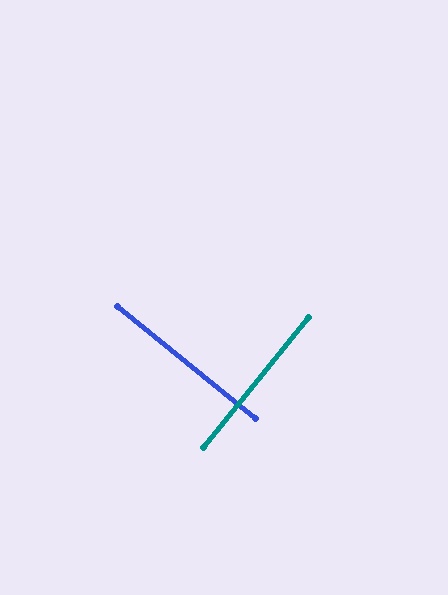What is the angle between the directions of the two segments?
Approximately 90 degrees.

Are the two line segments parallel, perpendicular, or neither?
Perpendicular — they meet at approximately 90°.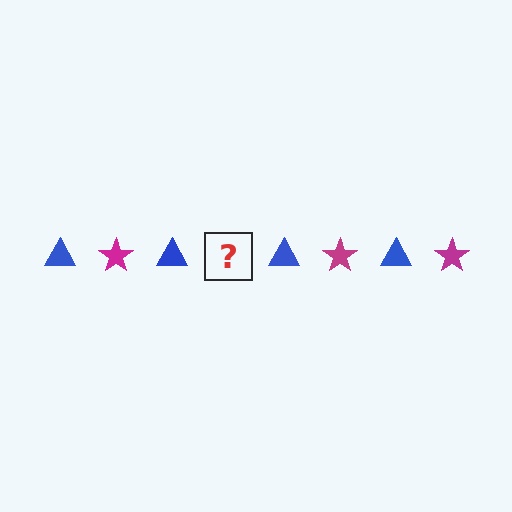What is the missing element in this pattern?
The missing element is a magenta star.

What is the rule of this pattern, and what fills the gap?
The rule is that the pattern alternates between blue triangle and magenta star. The gap should be filled with a magenta star.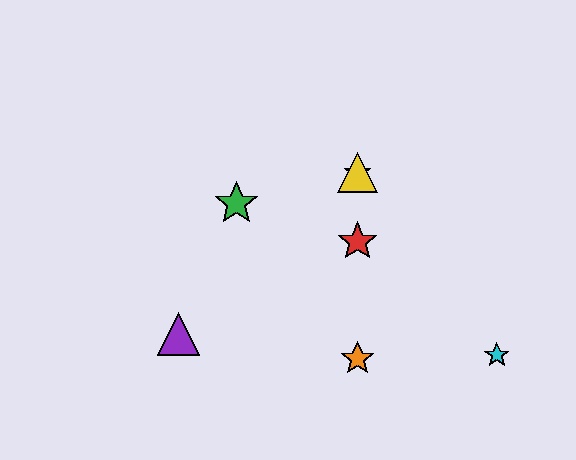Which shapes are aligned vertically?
The red star, the blue star, the yellow triangle, the orange star are aligned vertically.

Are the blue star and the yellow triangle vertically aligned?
Yes, both are at x≈357.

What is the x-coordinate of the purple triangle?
The purple triangle is at x≈178.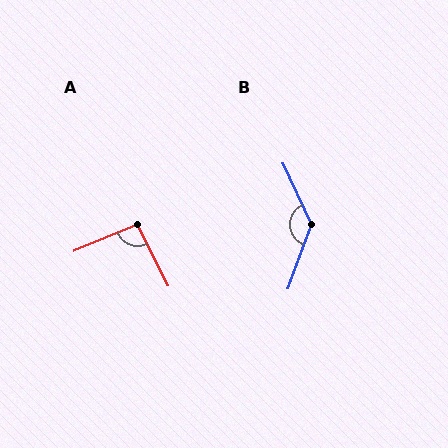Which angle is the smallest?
A, at approximately 94 degrees.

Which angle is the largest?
B, at approximately 135 degrees.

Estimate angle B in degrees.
Approximately 135 degrees.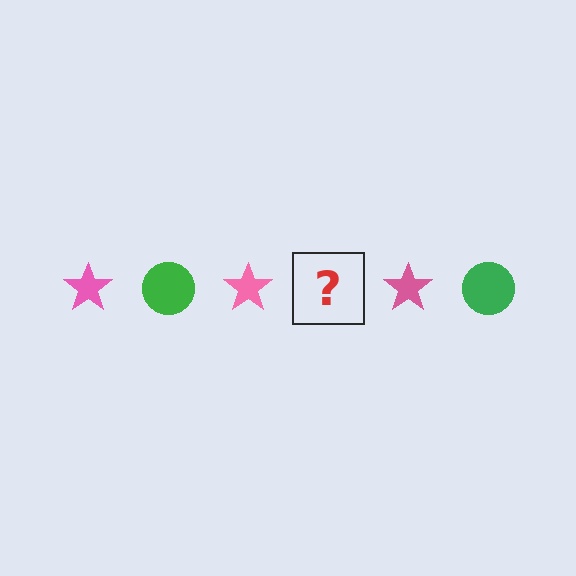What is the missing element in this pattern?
The missing element is a green circle.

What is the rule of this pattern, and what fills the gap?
The rule is that the pattern alternates between pink star and green circle. The gap should be filled with a green circle.